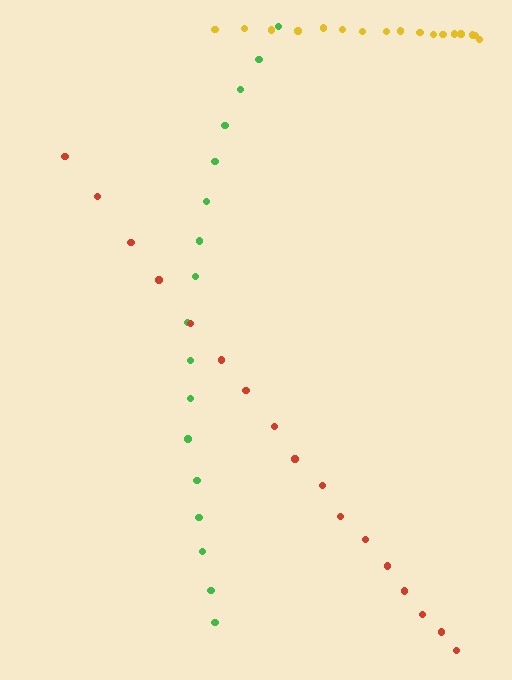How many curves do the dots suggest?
There are 3 distinct paths.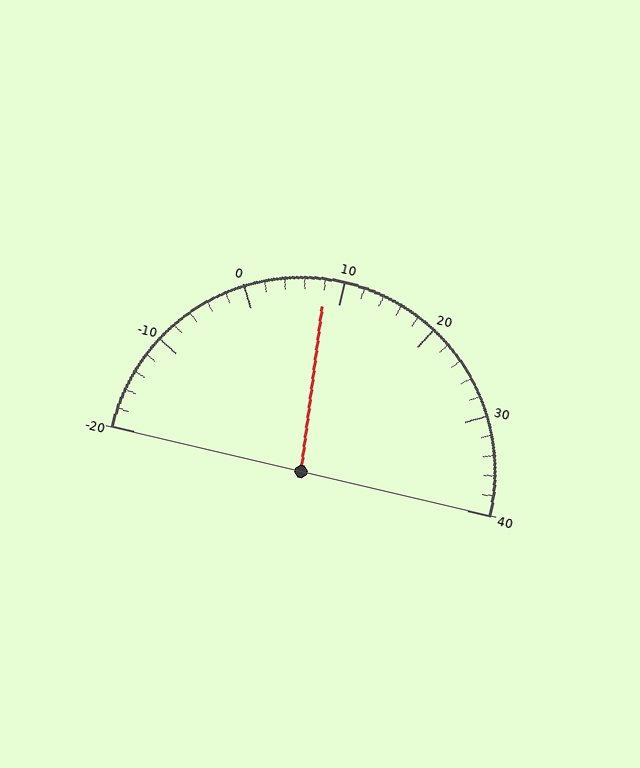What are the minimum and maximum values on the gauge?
The gauge ranges from -20 to 40.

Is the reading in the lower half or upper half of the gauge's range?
The reading is in the lower half of the range (-20 to 40).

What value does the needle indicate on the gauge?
The needle indicates approximately 8.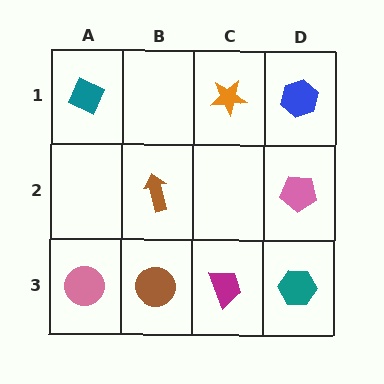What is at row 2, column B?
A brown arrow.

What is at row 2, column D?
A pink pentagon.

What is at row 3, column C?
A magenta trapezoid.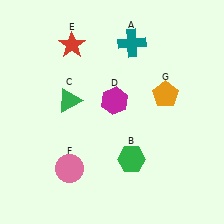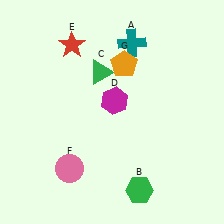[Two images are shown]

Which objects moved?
The objects that moved are: the green hexagon (B), the green triangle (C), the orange pentagon (G).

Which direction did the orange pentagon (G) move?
The orange pentagon (G) moved left.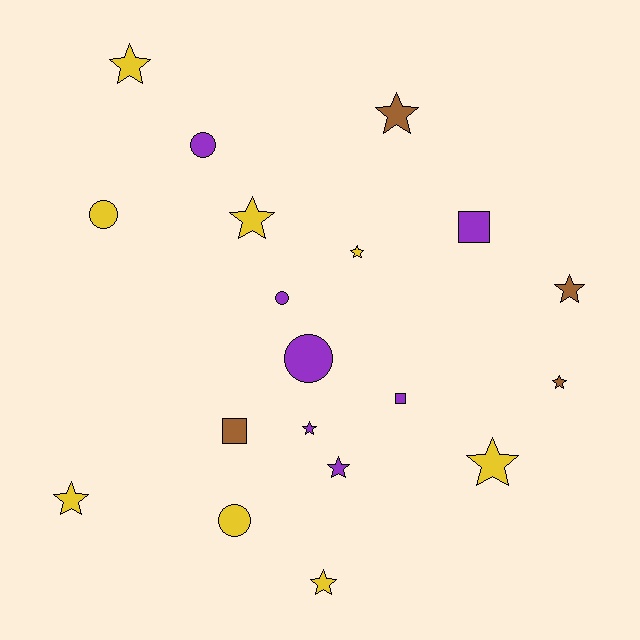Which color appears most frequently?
Yellow, with 8 objects.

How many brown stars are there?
There are 3 brown stars.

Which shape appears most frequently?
Star, with 11 objects.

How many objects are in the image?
There are 19 objects.